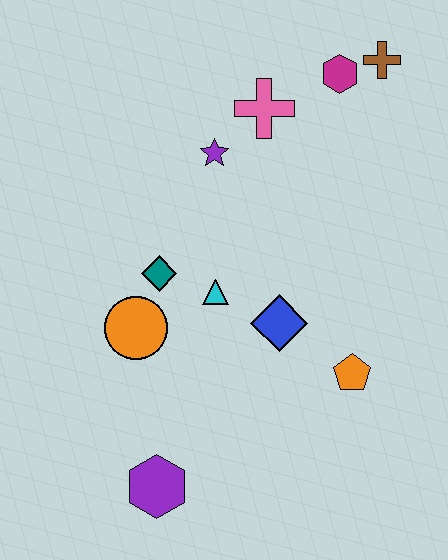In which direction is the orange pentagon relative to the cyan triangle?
The orange pentagon is to the right of the cyan triangle.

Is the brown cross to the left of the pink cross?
No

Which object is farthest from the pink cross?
The purple hexagon is farthest from the pink cross.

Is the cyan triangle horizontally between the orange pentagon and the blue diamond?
No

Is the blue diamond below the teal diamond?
Yes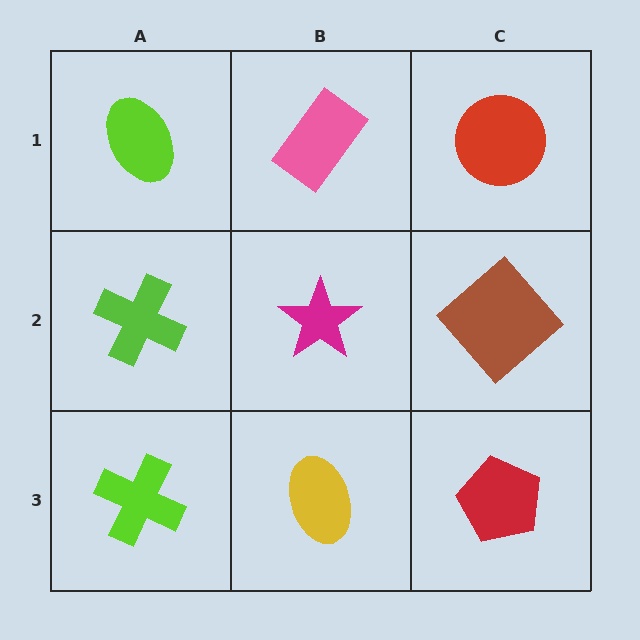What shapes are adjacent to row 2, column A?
A lime ellipse (row 1, column A), a lime cross (row 3, column A), a magenta star (row 2, column B).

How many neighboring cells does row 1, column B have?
3.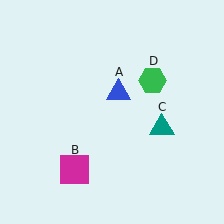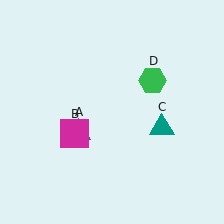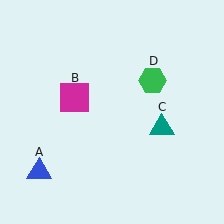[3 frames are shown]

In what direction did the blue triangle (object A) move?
The blue triangle (object A) moved down and to the left.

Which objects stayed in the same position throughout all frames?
Teal triangle (object C) and green hexagon (object D) remained stationary.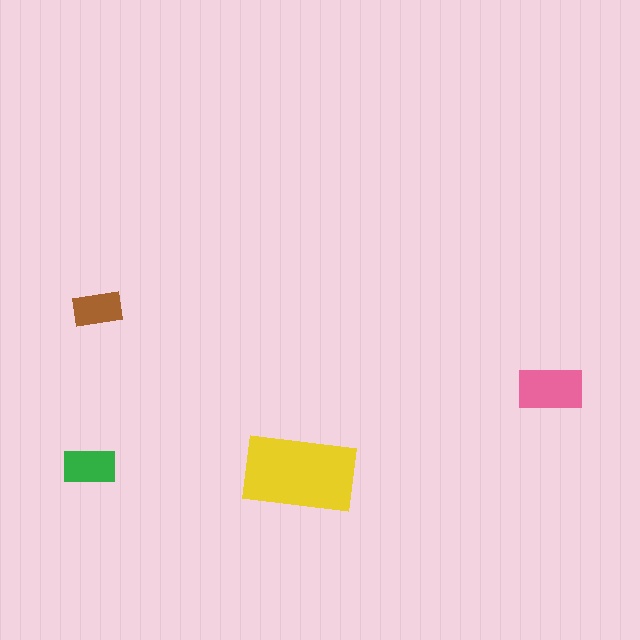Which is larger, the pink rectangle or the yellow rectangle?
The yellow one.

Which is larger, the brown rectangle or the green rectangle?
The green one.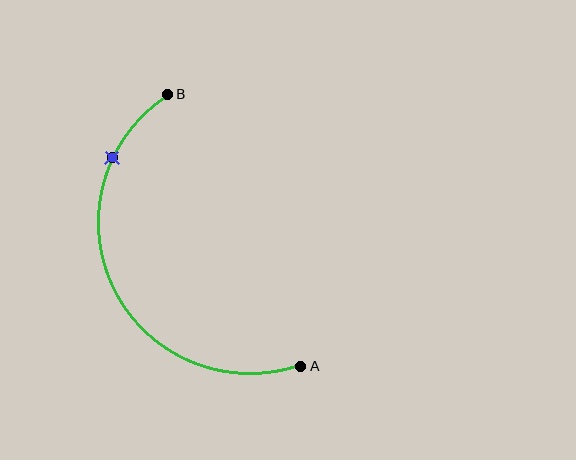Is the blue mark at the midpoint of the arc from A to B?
No. The blue mark lies on the arc but is closer to endpoint B. The arc midpoint would be at the point on the curve equidistant along the arc from both A and B.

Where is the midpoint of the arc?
The arc midpoint is the point on the curve farthest from the straight line joining A and B. It sits to the left of that line.